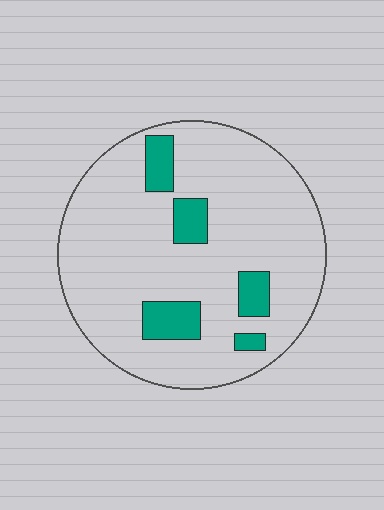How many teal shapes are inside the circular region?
5.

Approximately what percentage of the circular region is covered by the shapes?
Approximately 15%.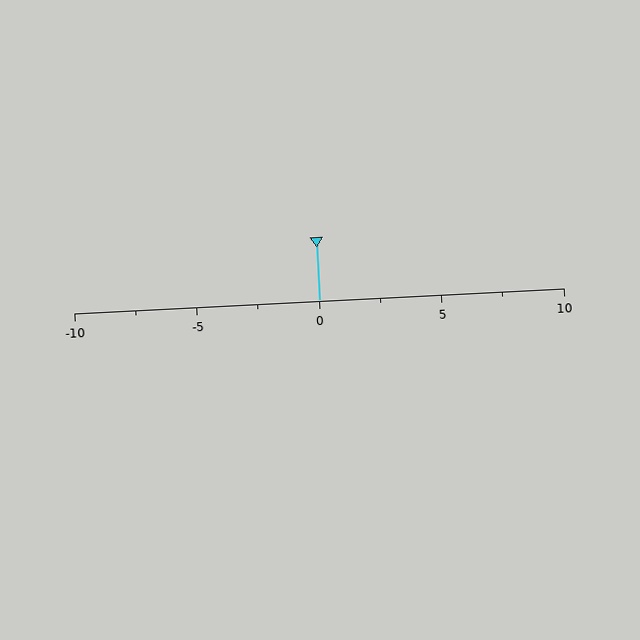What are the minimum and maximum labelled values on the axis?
The axis runs from -10 to 10.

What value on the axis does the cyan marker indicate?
The marker indicates approximately 0.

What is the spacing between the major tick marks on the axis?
The major ticks are spaced 5 apart.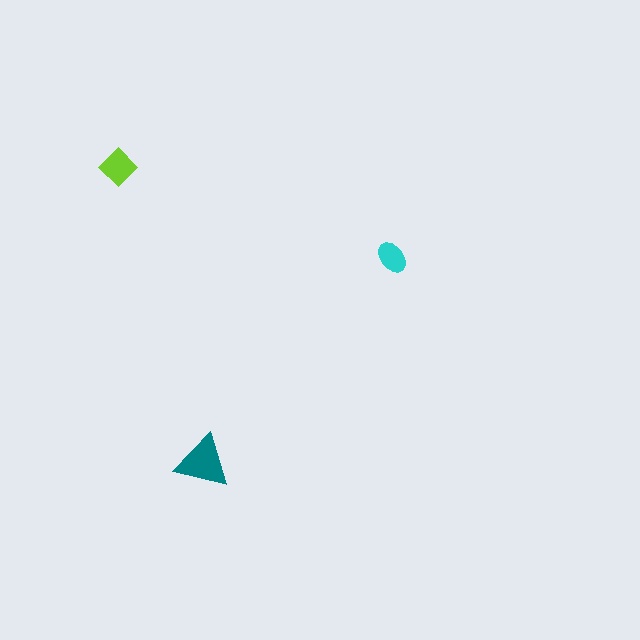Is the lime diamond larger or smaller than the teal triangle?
Smaller.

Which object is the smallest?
The cyan ellipse.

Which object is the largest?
The teal triangle.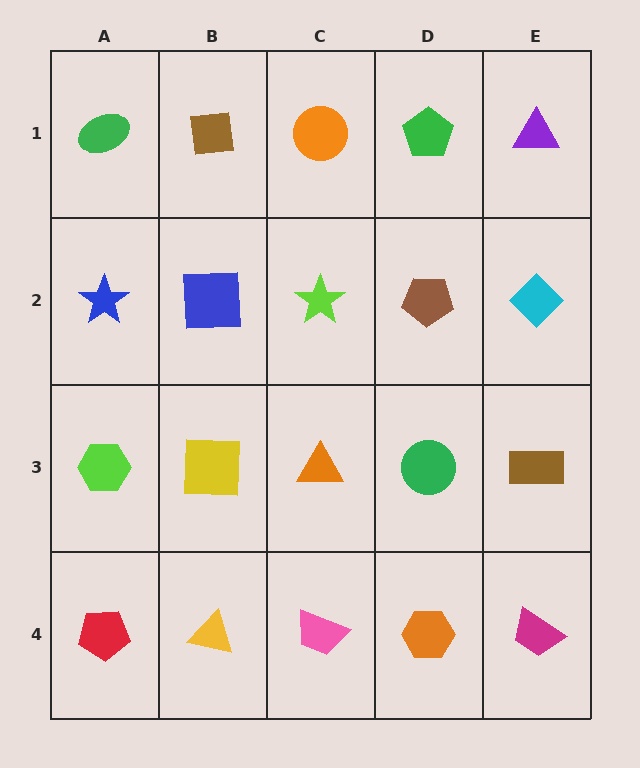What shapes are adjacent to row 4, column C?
An orange triangle (row 3, column C), a yellow triangle (row 4, column B), an orange hexagon (row 4, column D).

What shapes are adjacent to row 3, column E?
A cyan diamond (row 2, column E), a magenta trapezoid (row 4, column E), a green circle (row 3, column D).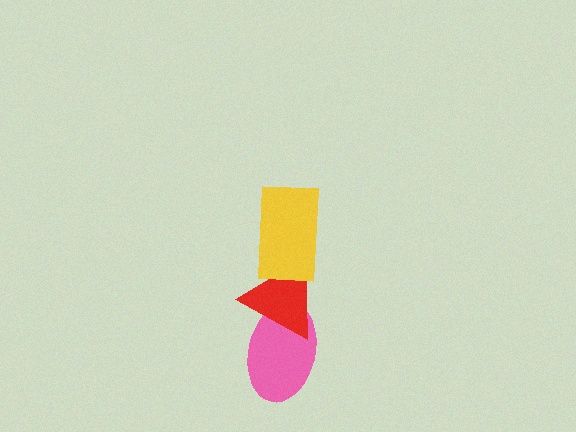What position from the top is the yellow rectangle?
The yellow rectangle is 1st from the top.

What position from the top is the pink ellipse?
The pink ellipse is 3rd from the top.